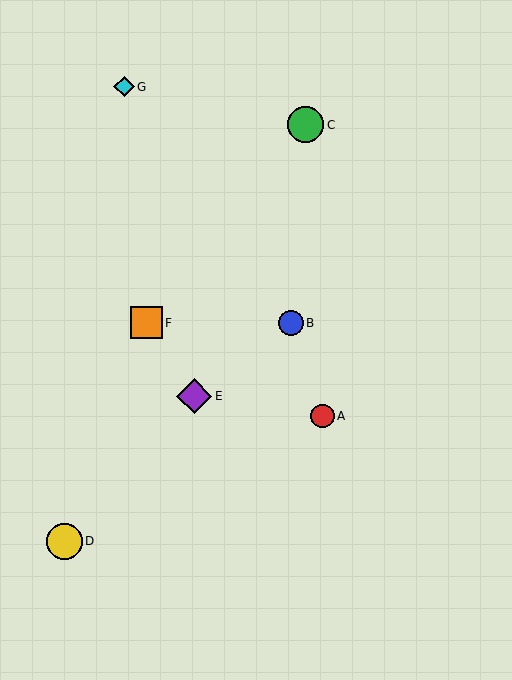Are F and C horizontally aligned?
No, F is at y≈323 and C is at y≈125.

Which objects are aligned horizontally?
Objects B, F are aligned horizontally.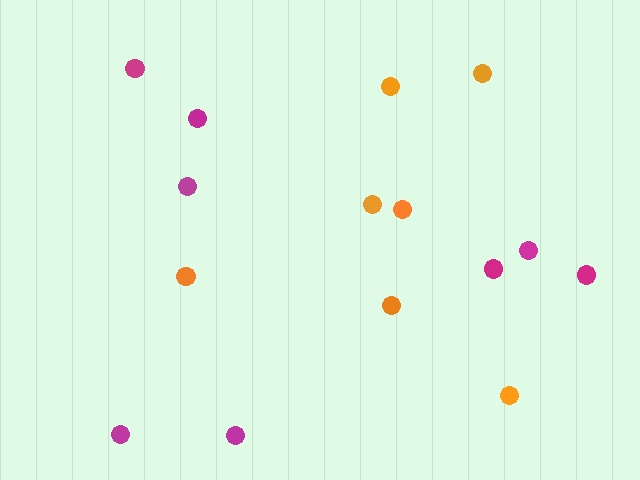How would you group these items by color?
There are 2 groups: one group of magenta circles (8) and one group of orange circles (7).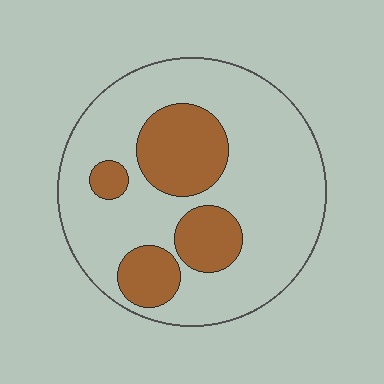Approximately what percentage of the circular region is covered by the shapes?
Approximately 25%.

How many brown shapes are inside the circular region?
4.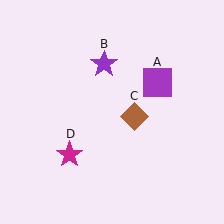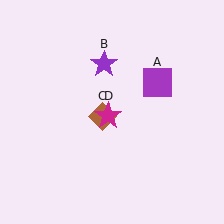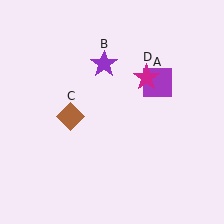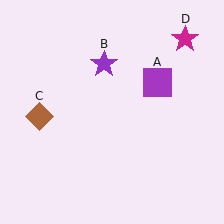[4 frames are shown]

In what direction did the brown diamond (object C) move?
The brown diamond (object C) moved left.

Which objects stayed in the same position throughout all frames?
Purple square (object A) and purple star (object B) remained stationary.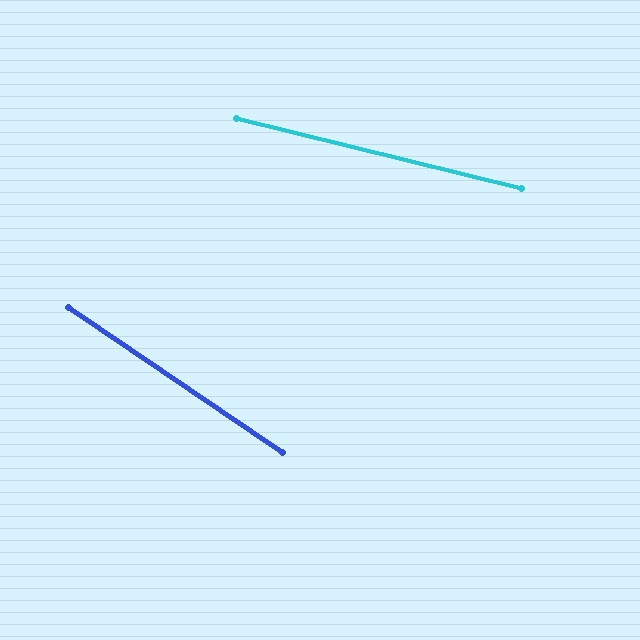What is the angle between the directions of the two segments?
Approximately 21 degrees.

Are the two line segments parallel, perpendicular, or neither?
Neither parallel nor perpendicular — they differ by about 21°.